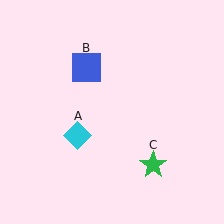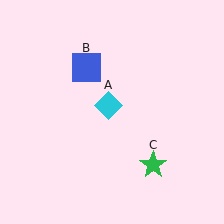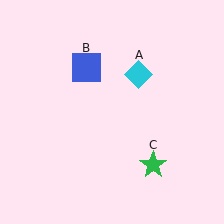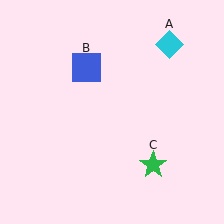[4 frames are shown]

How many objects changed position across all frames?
1 object changed position: cyan diamond (object A).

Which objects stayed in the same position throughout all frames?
Blue square (object B) and green star (object C) remained stationary.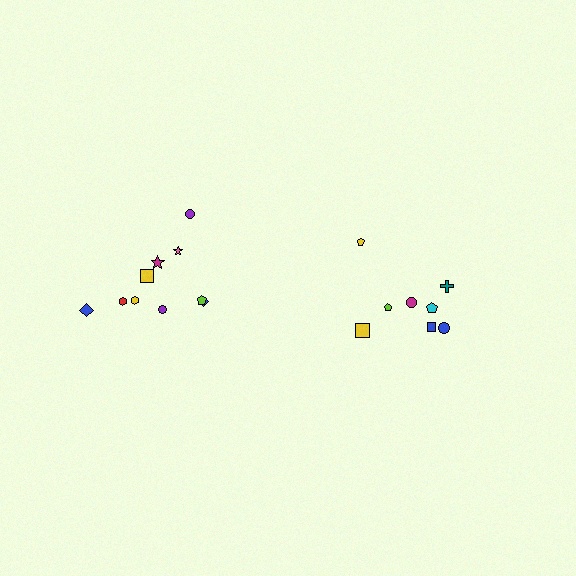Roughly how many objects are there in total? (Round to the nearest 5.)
Roughly 20 objects in total.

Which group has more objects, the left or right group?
The left group.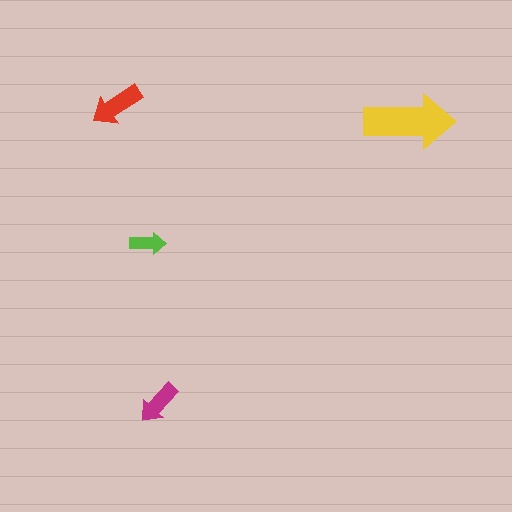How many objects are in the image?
There are 4 objects in the image.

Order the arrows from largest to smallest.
the yellow one, the red one, the magenta one, the lime one.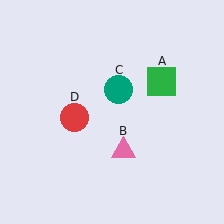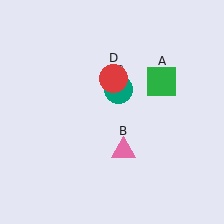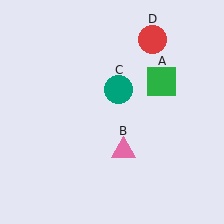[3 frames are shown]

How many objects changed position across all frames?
1 object changed position: red circle (object D).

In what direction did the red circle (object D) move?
The red circle (object D) moved up and to the right.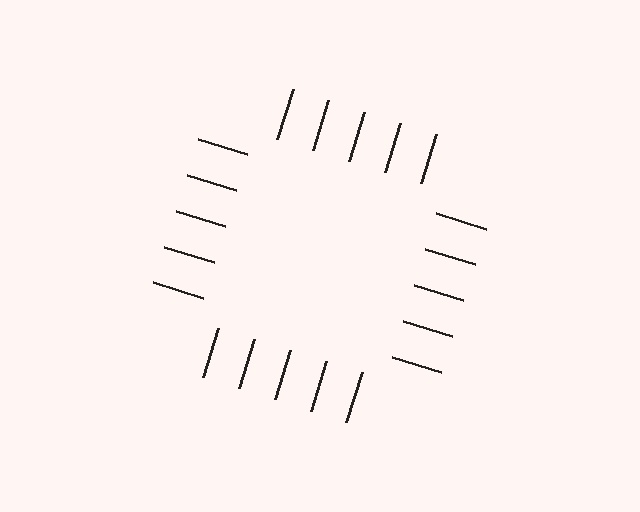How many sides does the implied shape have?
4 sides — the line-ends trace a square.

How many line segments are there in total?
20 — 5 along each of the 4 edges.